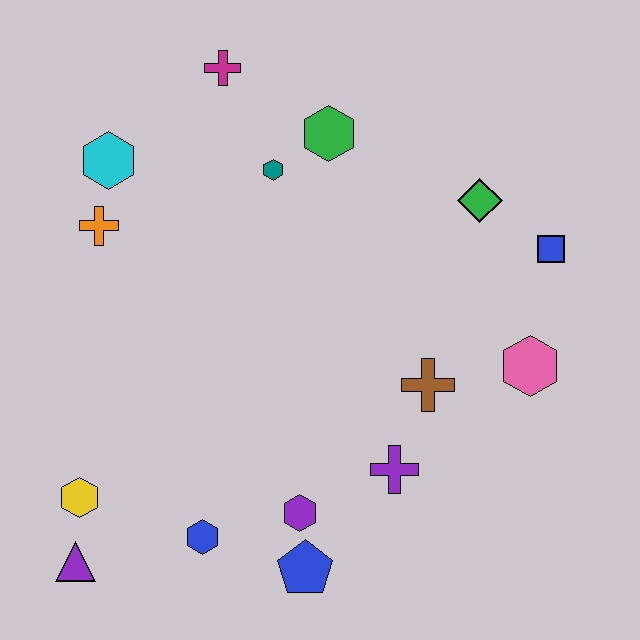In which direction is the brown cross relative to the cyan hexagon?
The brown cross is to the right of the cyan hexagon.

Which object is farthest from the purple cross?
The magenta cross is farthest from the purple cross.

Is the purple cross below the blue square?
Yes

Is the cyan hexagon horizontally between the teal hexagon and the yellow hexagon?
Yes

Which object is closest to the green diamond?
The blue square is closest to the green diamond.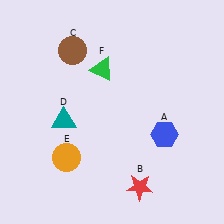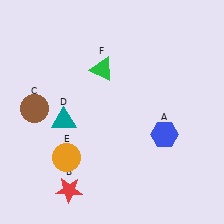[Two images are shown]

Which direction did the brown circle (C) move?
The brown circle (C) moved down.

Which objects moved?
The objects that moved are: the red star (B), the brown circle (C).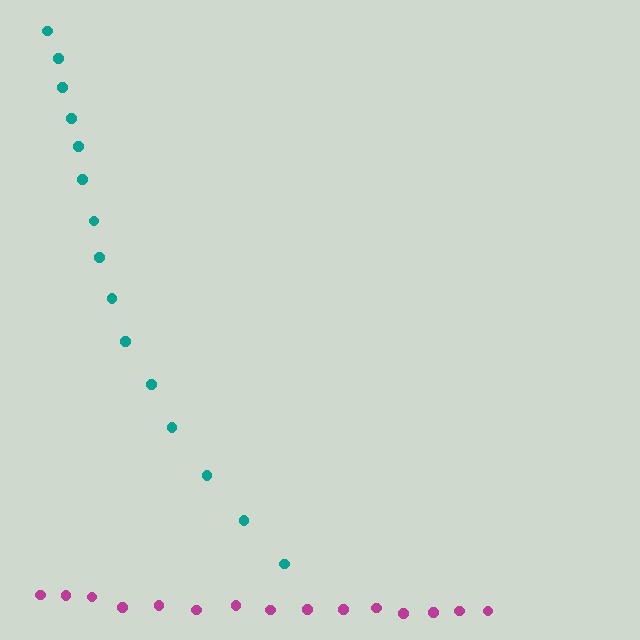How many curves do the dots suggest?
There are 2 distinct paths.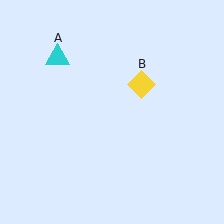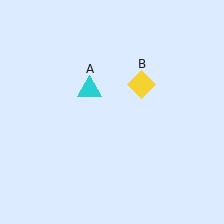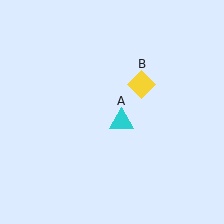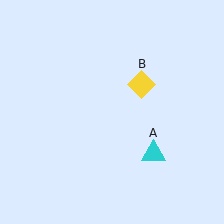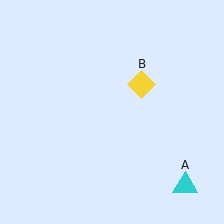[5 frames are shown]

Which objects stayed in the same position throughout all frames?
Yellow diamond (object B) remained stationary.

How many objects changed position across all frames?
1 object changed position: cyan triangle (object A).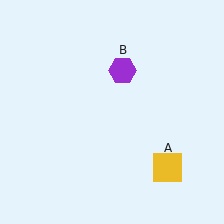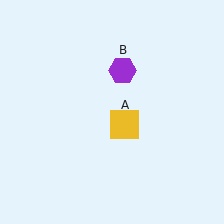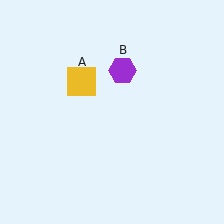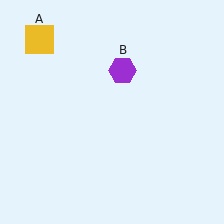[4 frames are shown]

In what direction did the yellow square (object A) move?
The yellow square (object A) moved up and to the left.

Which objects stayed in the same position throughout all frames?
Purple hexagon (object B) remained stationary.